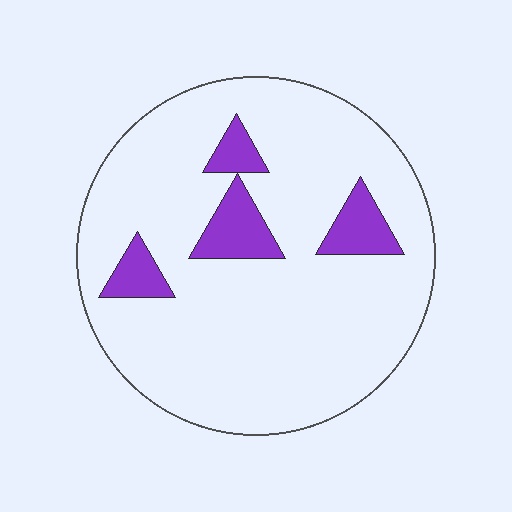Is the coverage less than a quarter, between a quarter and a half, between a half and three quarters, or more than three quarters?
Less than a quarter.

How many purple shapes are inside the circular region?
4.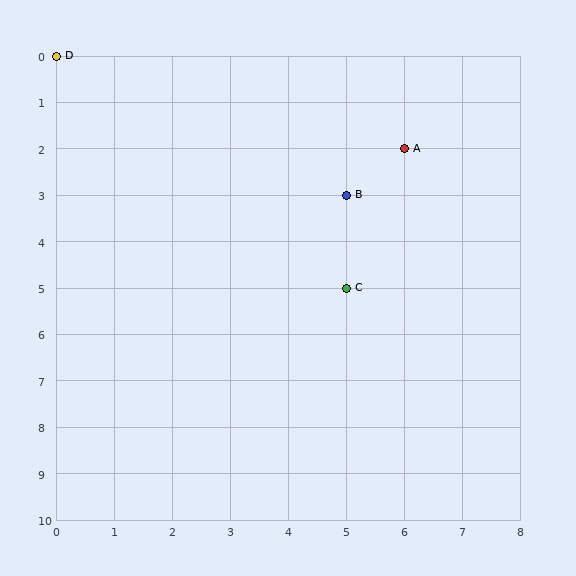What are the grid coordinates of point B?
Point B is at grid coordinates (5, 3).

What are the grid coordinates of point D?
Point D is at grid coordinates (0, 0).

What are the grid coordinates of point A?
Point A is at grid coordinates (6, 2).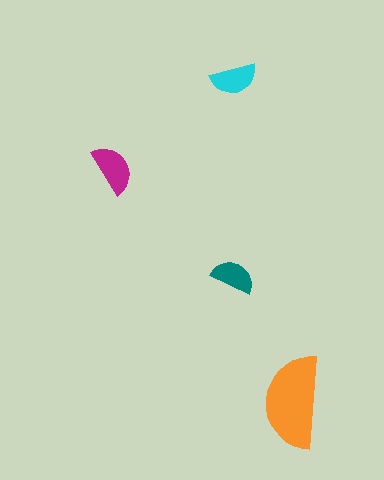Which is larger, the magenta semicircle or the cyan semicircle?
The magenta one.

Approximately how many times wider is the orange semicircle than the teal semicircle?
About 2 times wider.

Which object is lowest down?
The orange semicircle is bottommost.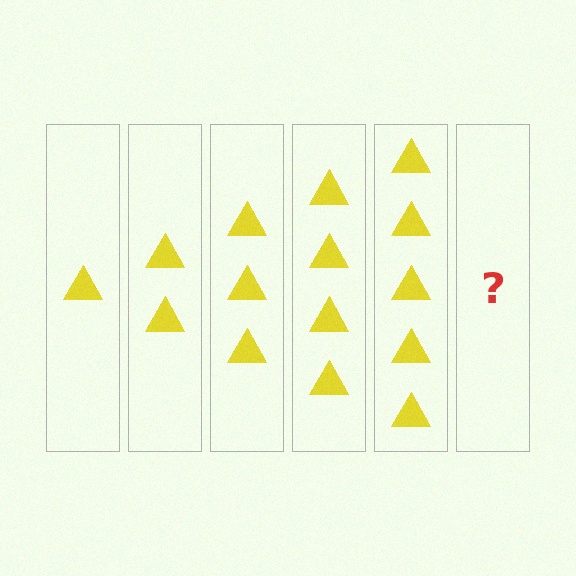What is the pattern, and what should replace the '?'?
The pattern is that each step adds one more triangle. The '?' should be 6 triangles.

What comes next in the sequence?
The next element should be 6 triangles.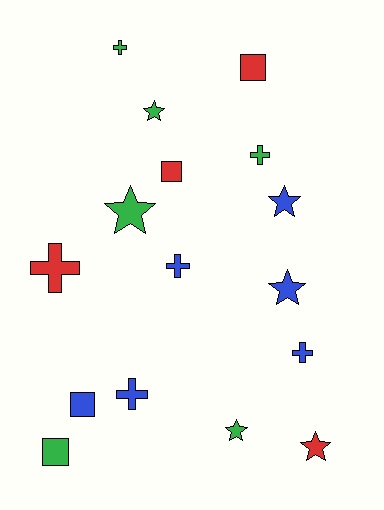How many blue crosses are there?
There are 3 blue crosses.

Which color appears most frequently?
Blue, with 6 objects.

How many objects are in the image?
There are 16 objects.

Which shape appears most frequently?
Cross, with 6 objects.